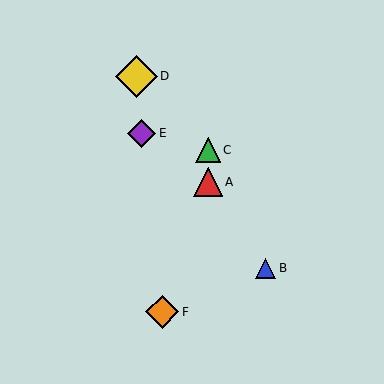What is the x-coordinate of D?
Object D is at x≈136.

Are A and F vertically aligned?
No, A is at x≈208 and F is at x≈162.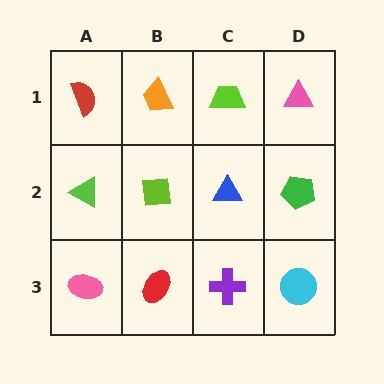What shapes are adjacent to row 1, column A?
A lime triangle (row 2, column A), an orange trapezoid (row 1, column B).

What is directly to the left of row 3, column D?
A purple cross.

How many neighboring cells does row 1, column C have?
3.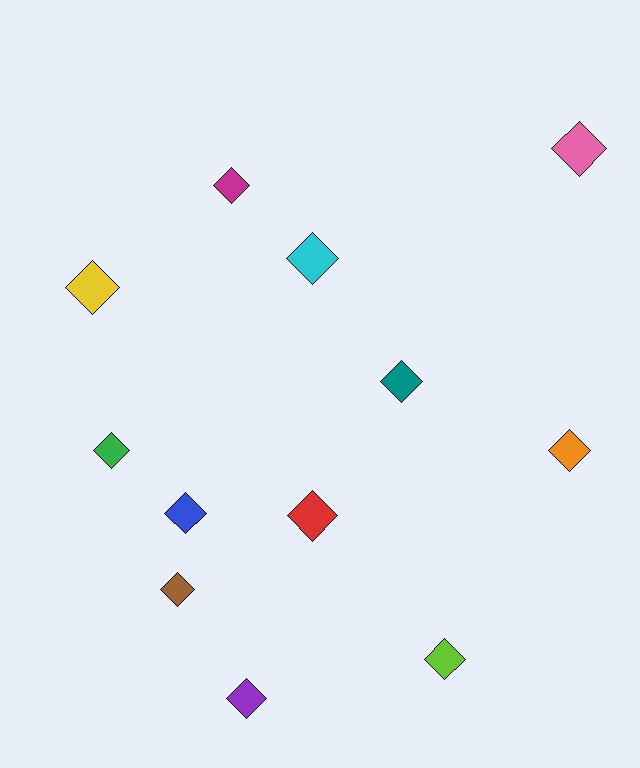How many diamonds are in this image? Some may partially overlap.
There are 12 diamonds.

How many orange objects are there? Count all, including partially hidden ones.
There is 1 orange object.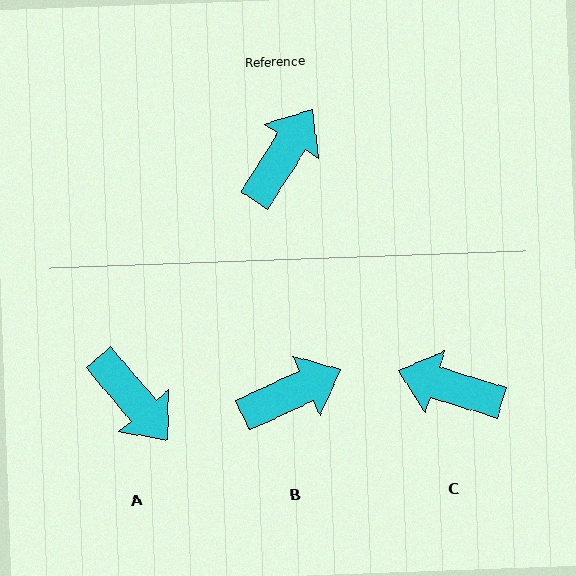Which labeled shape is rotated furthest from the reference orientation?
A, about 107 degrees away.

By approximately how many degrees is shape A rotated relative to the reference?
Approximately 107 degrees clockwise.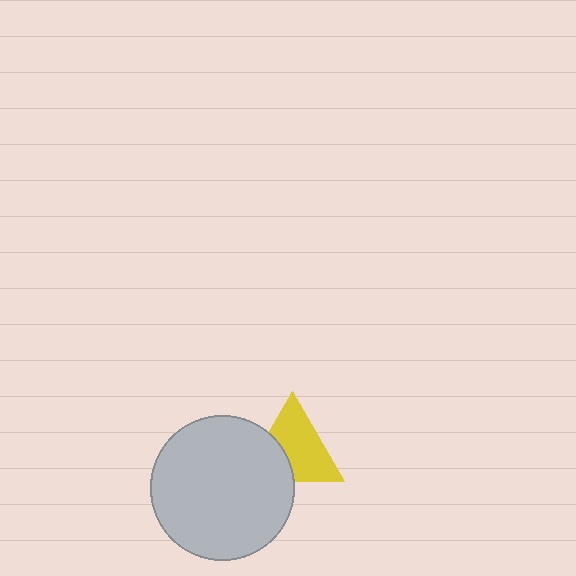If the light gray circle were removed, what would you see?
You would see the complete yellow triangle.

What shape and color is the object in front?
The object in front is a light gray circle.